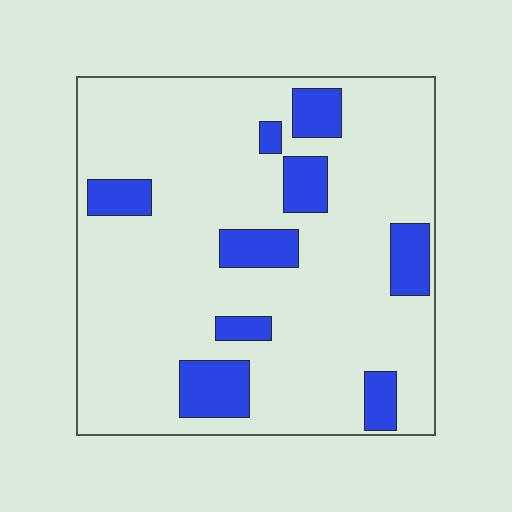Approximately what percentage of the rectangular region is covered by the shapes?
Approximately 15%.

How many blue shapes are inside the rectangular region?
9.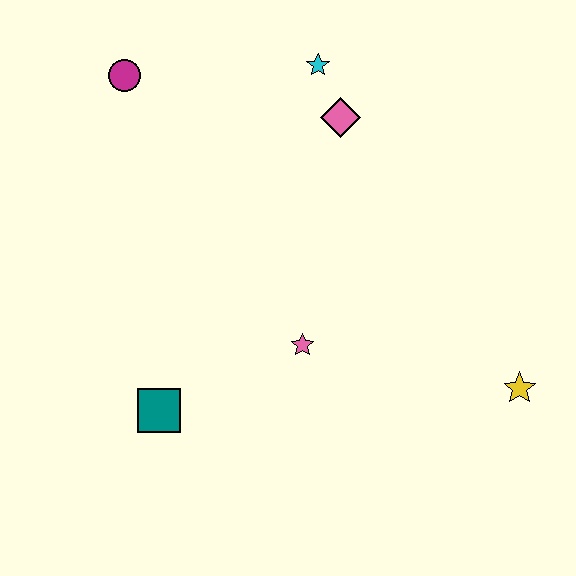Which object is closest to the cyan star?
The pink diamond is closest to the cyan star.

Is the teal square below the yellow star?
Yes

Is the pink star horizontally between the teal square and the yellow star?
Yes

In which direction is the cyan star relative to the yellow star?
The cyan star is above the yellow star.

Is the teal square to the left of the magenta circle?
No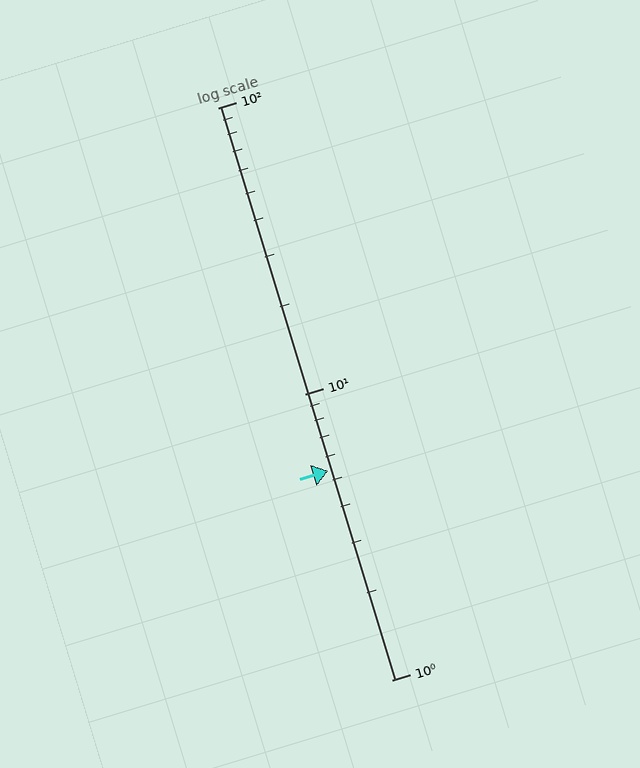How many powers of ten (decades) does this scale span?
The scale spans 2 decades, from 1 to 100.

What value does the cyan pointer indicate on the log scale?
The pointer indicates approximately 5.4.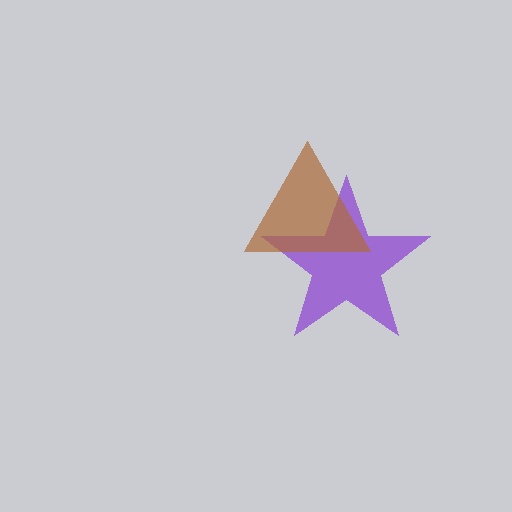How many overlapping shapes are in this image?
There are 2 overlapping shapes in the image.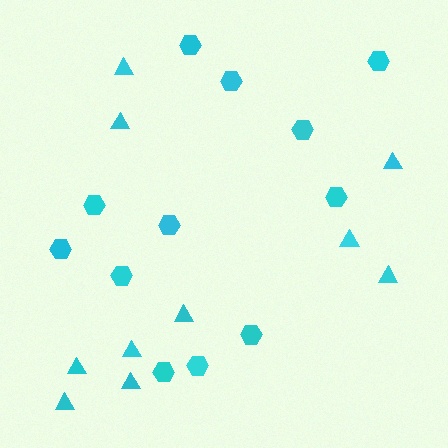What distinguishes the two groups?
There are 2 groups: one group of triangles (10) and one group of hexagons (12).